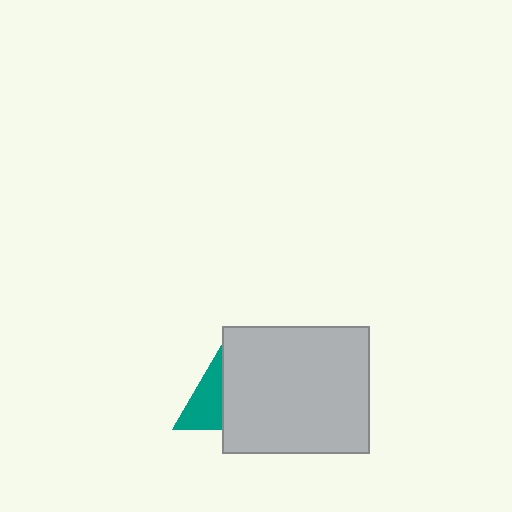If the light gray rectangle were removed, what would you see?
You would see the complete teal triangle.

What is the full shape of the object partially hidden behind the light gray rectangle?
The partially hidden object is a teal triangle.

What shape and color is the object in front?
The object in front is a light gray rectangle.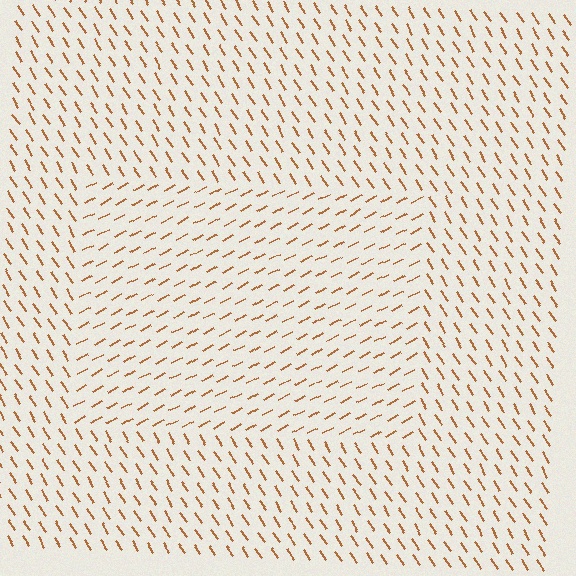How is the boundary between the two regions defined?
The boundary is defined purely by a change in line orientation (approximately 85 degrees difference). All lines are the same color and thickness.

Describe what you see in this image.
The image is filled with small brown line segments. A rectangle region in the image has lines oriented differently from the surrounding lines, creating a visible texture boundary.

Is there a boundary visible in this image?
Yes, there is a texture boundary formed by a change in line orientation.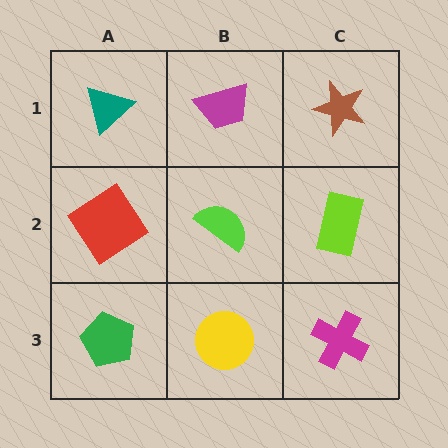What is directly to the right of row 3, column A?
A yellow circle.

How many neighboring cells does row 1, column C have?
2.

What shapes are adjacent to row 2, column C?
A brown star (row 1, column C), a magenta cross (row 3, column C), a lime semicircle (row 2, column B).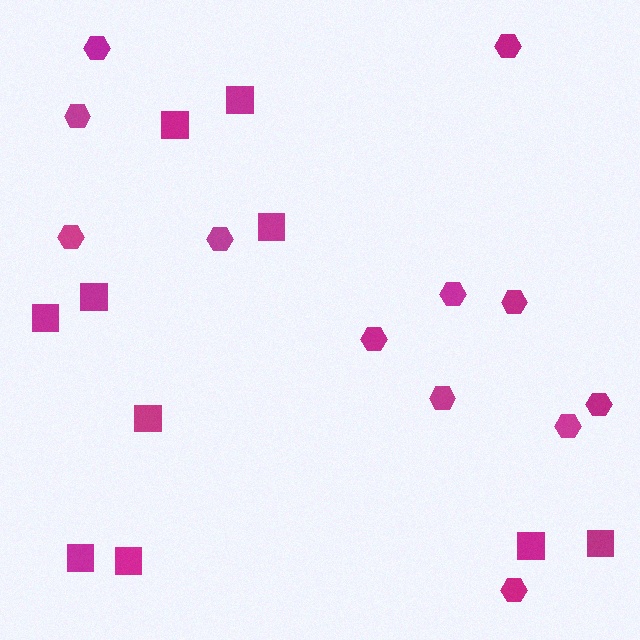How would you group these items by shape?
There are 2 groups: one group of hexagons (12) and one group of squares (10).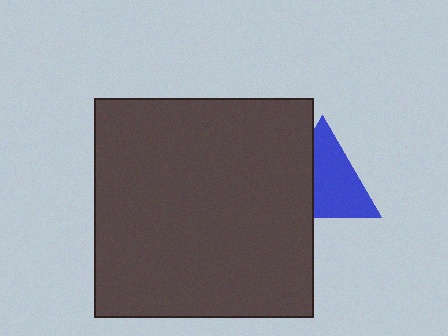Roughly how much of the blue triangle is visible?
About half of it is visible (roughly 64%).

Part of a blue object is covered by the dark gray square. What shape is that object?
It is a triangle.